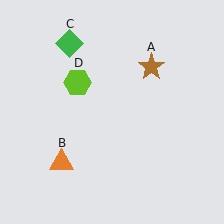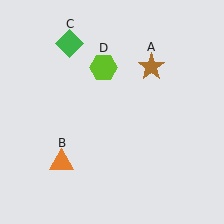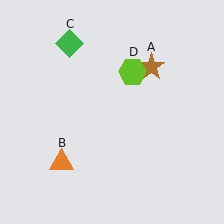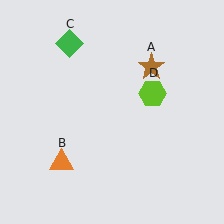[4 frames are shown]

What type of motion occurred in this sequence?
The lime hexagon (object D) rotated clockwise around the center of the scene.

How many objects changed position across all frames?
1 object changed position: lime hexagon (object D).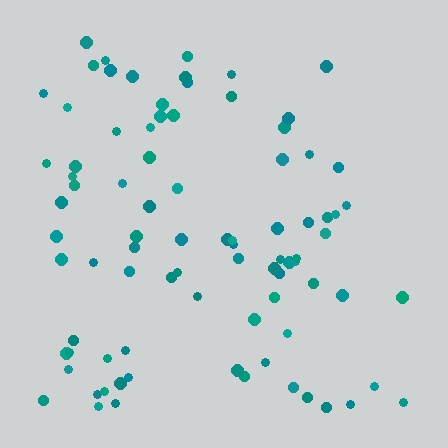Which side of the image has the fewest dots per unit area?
The right.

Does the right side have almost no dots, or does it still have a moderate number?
Still a moderate number, just noticeably fewer than the left.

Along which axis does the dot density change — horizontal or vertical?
Horizontal.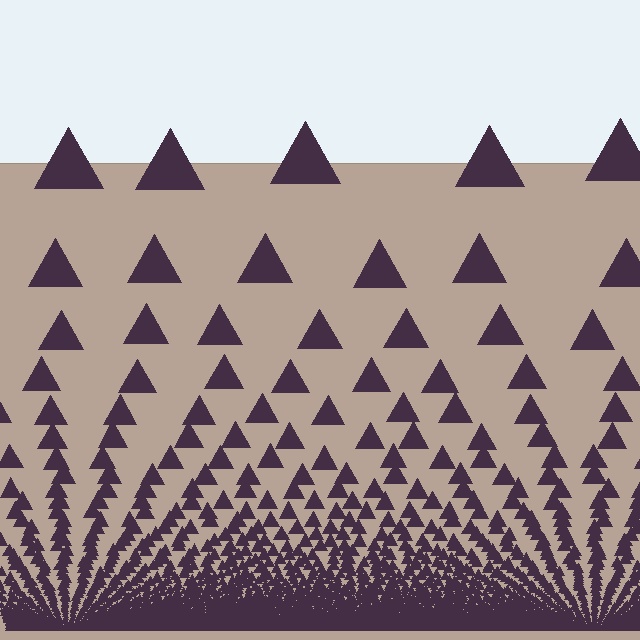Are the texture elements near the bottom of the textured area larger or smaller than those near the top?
Smaller. The gradient is inverted — elements near the bottom are smaller and denser.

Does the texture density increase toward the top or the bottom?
Density increases toward the bottom.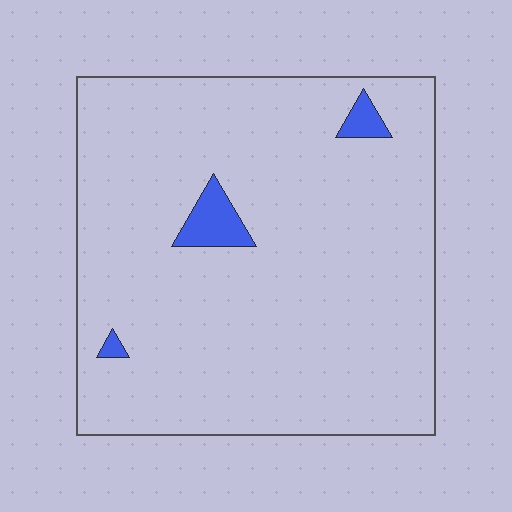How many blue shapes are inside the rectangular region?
3.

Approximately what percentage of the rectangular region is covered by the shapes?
Approximately 5%.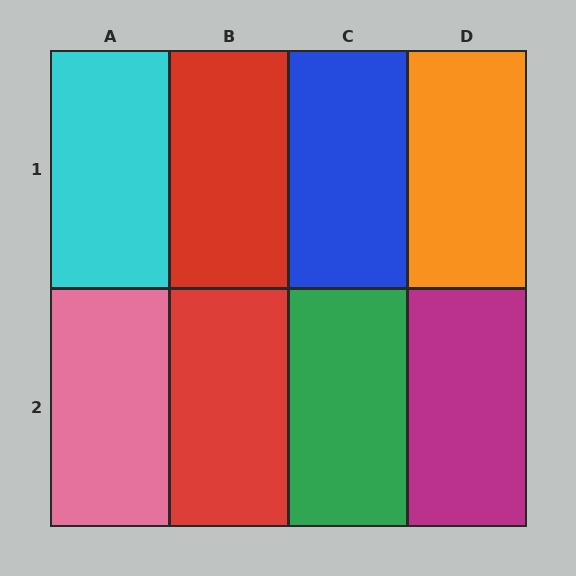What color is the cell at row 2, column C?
Green.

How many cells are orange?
1 cell is orange.